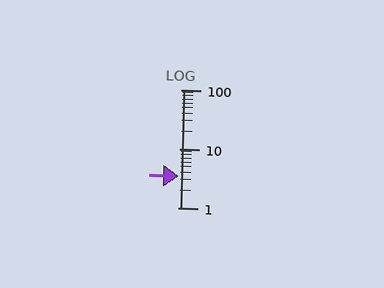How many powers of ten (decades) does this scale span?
The scale spans 2 decades, from 1 to 100.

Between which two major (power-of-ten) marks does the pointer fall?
The pointer is between 1 and 10.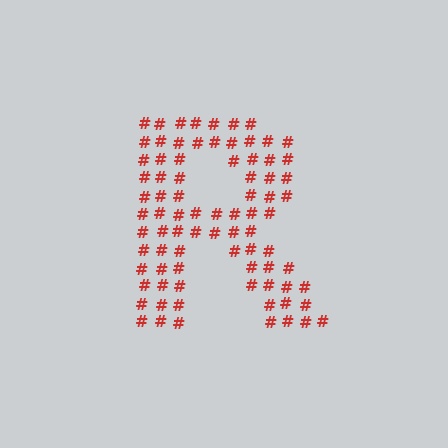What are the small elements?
The small elements are hash symbols.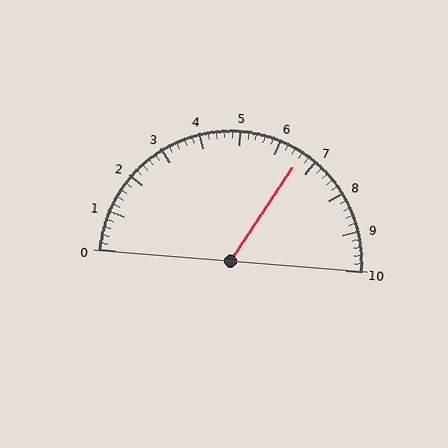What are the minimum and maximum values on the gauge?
The gauge ranges from 0 to 10.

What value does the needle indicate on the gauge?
The needle indicates approximately 6.6.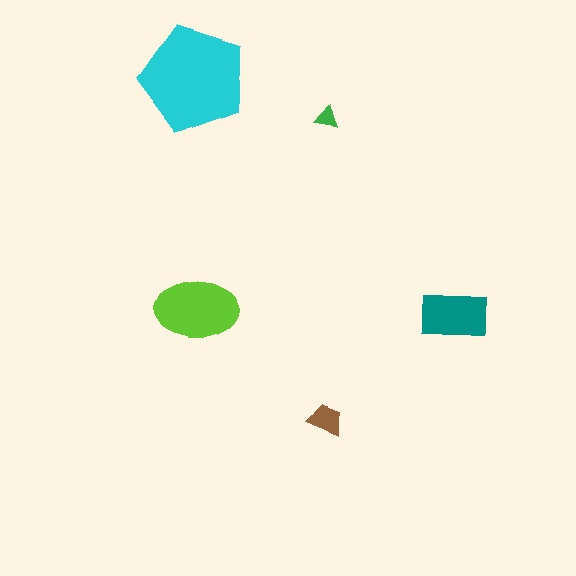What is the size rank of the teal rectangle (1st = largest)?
3rd.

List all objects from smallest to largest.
The green triangle, the brown trapezoid, the teal rectangle, the lime ellipse, the cyan pentagon.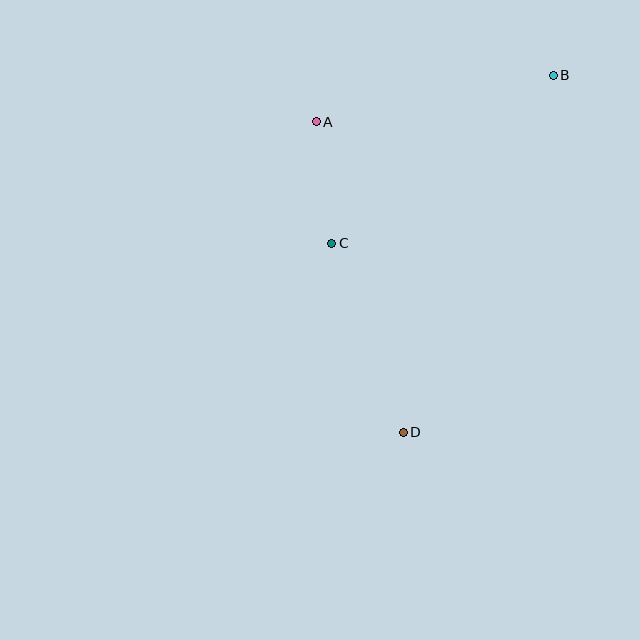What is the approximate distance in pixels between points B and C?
The distance between B and C is approximately 278 pixels.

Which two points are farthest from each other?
Points B and D are farthest from each other.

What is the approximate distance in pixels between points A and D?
The distance between A and D is approximately 323 pixels.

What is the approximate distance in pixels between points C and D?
The distance between C and D is approximately 203 pixels.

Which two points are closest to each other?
Points A and C are closest to each other.